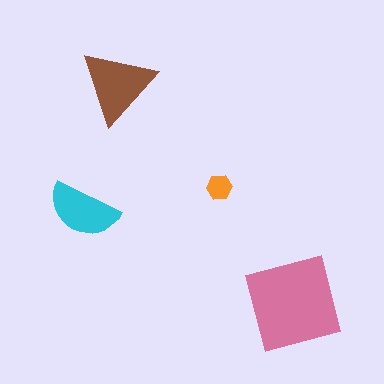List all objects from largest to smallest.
The pink square, the brown triangle, the cyan semicircle, the orange hexagon.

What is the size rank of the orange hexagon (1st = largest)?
4th.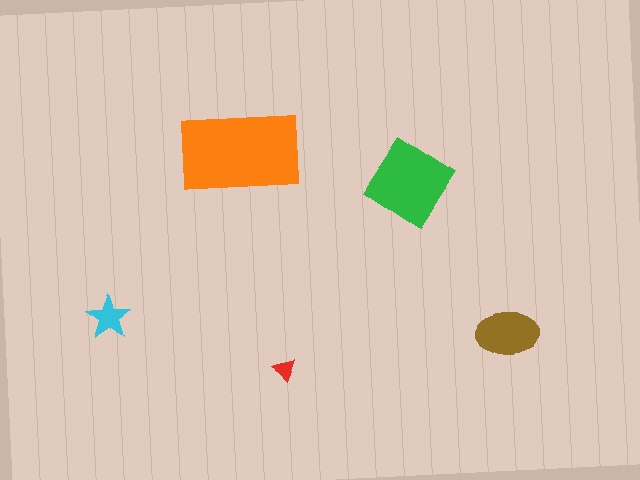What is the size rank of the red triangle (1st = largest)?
5th.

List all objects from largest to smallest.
The orange rectangle, the green diamond, the brown ellipse, the cyan star, the red triangle.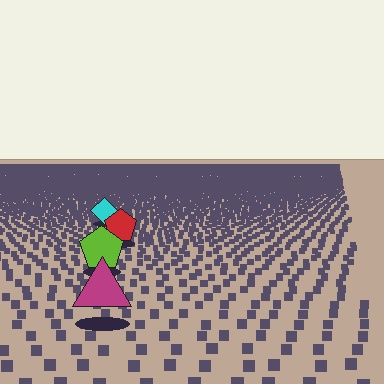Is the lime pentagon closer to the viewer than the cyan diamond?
Yes. The lime pentagon is closer — you can tell from the texture gradient: the ground texture is coarser near it.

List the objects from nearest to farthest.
From nearest to farthest: the magenta triangle, the lime pentagon, the red pentagon, the cyan diamond.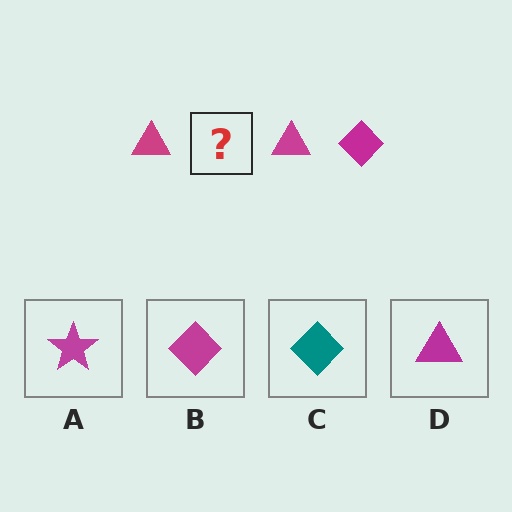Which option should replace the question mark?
Option B.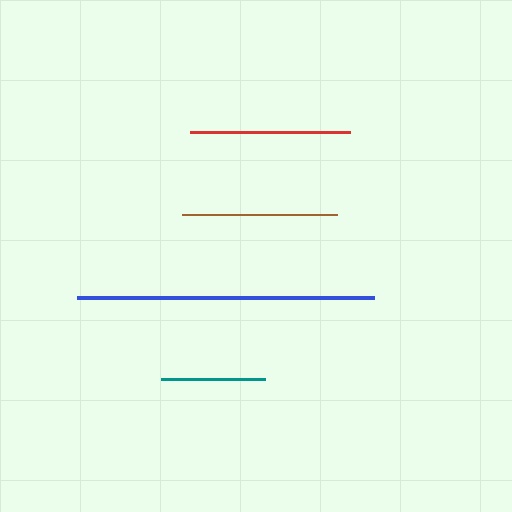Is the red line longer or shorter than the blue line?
The blue line is longer than the red line.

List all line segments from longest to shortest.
From longest to shortest: blue, red, brown, teal.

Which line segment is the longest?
The blue line is the longest at approximately 298 pixels.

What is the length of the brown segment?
The brown segment is approximately 155 pixels long.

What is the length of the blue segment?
The blue segment is approximately 298 pixels long.